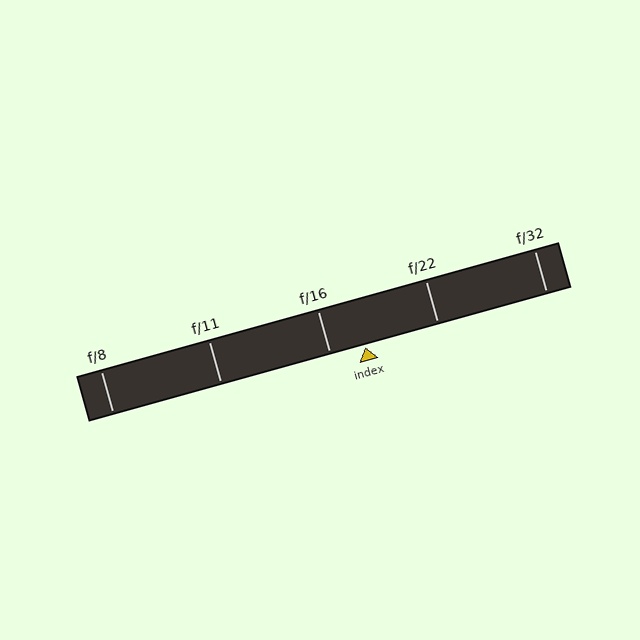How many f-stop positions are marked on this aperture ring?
There are 5 f-stop positions marked.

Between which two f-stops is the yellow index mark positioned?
The index mark is between f/16 and f/22.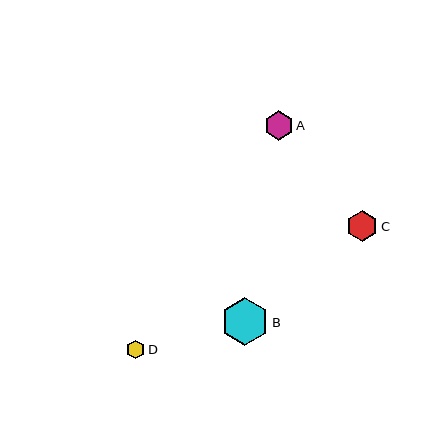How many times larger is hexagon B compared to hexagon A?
Hexagon B is approximately 1.6 times the size of hexagon A.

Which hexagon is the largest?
Hexagon B is the largest with a size of approximately 47 pixels.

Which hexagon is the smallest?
Hexagon D is the smallest with a size of approximately 19 pixels.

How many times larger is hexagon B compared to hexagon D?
Hexagon B is approximately 2.5 times the size of hexagon D.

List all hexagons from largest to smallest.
From largest to smallest: B, C, A, D.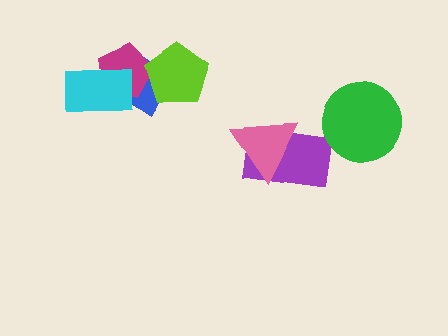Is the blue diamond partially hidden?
Yes, it is partially covered by another shape.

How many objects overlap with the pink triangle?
1 object overlaps with the pink triangle.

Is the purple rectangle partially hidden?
Yes, it is partially covered by another shape.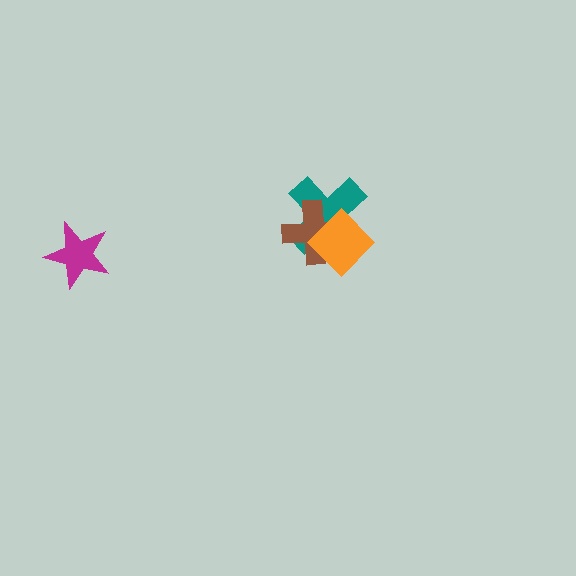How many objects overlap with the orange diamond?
2 objects overlap with the orange diamond.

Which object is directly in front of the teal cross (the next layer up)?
The brown cross is directly in front of the teal cross.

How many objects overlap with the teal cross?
2 objects overlap with the teal cross.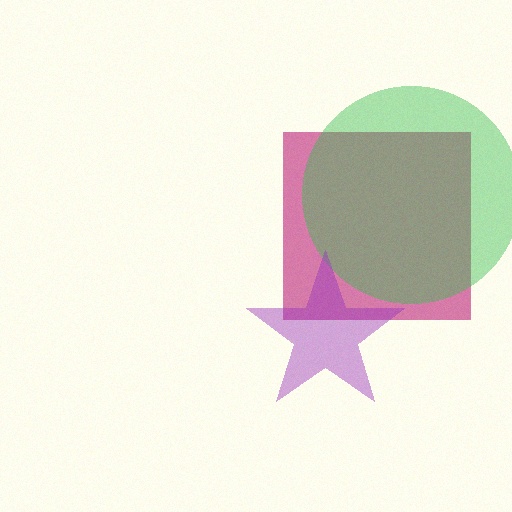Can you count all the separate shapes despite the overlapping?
Yes, there are 3 separate shapes.